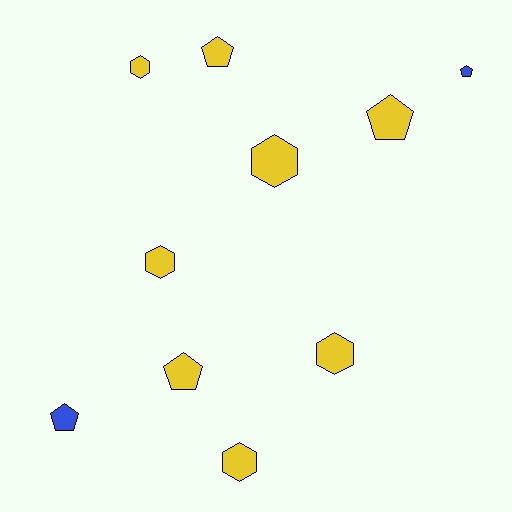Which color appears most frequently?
Yellow, with 8 objects.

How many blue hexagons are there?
There are no blue hexagons.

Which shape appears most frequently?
Hexagon, with 5 objects.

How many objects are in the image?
There are 10 objects.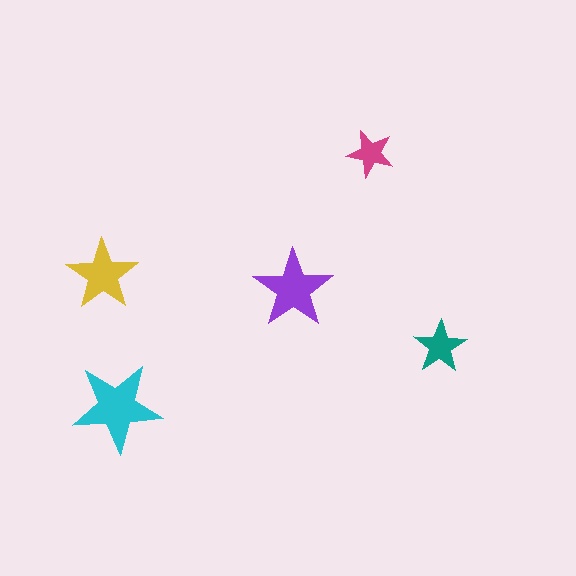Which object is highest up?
The magenta star is topmost.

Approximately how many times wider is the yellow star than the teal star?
About 1.5 times wider.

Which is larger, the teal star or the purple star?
The purple one.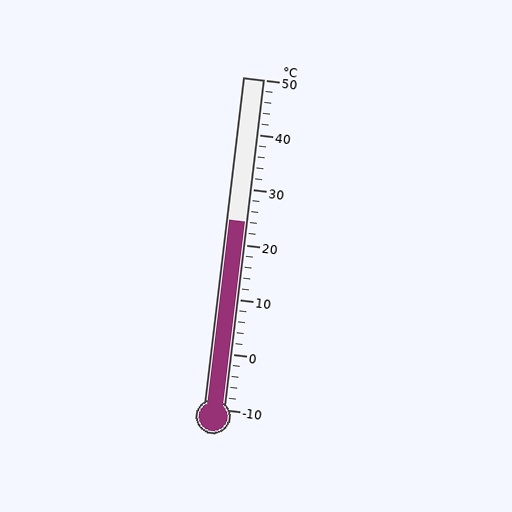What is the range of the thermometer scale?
The thermometer scale ranges from -10°C to 50°C.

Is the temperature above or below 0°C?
The temperature is above 0°C.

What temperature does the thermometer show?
The thermometer shows approximately 24°C.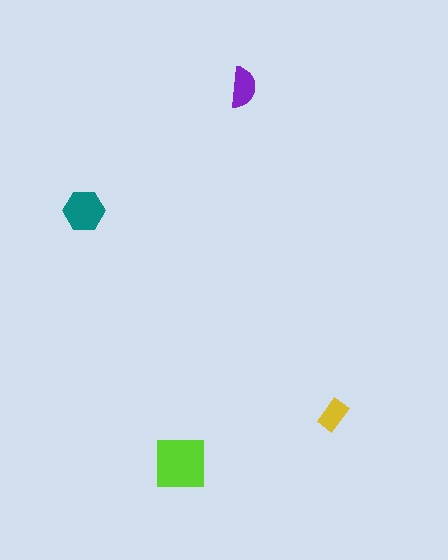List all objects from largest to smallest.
The lime square, the teal hexagon, the purple semicircle, the yellow rectangle.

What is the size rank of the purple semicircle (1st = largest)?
3rd.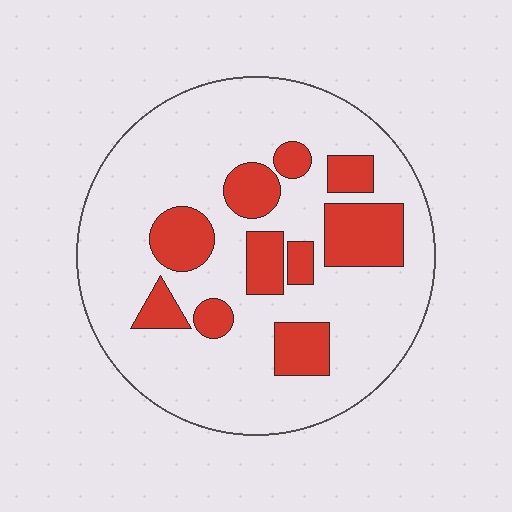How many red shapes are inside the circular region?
10.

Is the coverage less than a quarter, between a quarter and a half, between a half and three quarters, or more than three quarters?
Less than a quarter.